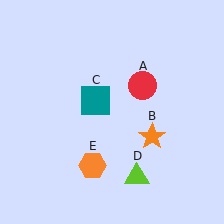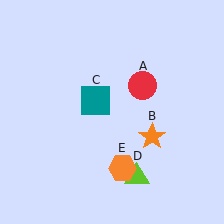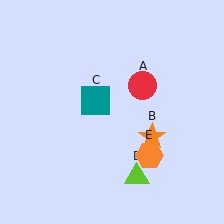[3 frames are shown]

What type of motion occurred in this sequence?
The orange hexagon (object E) rotated counterclockwise around the center of the scene.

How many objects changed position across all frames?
1 object changed position: orange hexagon (object E).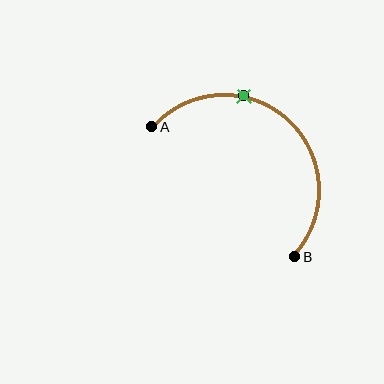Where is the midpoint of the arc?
The arc midpoint is the point on the curve farthest from the straight line joining A and B. It sits above and to the right of that line.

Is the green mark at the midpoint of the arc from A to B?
No. The green mark lies on the arc but is closer to endpoint A. The arc midpoint would be at the point on the curve equidistant along the arc from both A and B.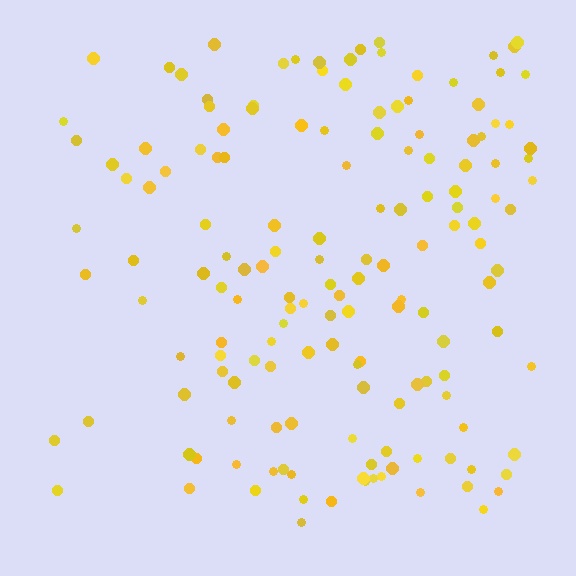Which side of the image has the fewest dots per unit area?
The left.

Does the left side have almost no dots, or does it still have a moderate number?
Still a moderate number, just noticeably fewer than the right.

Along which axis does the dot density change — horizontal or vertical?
Horizontal.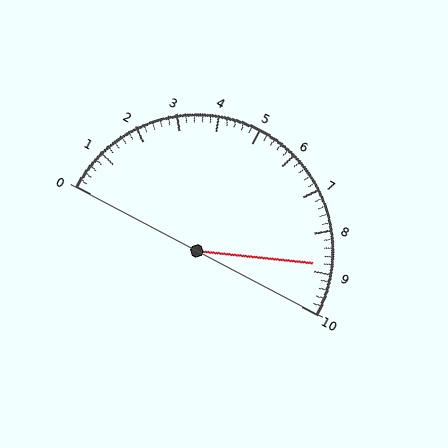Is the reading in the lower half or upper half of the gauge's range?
The reading is in the upper half of the range (0 to 10).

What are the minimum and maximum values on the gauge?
The gauge ranges from 0 to 10.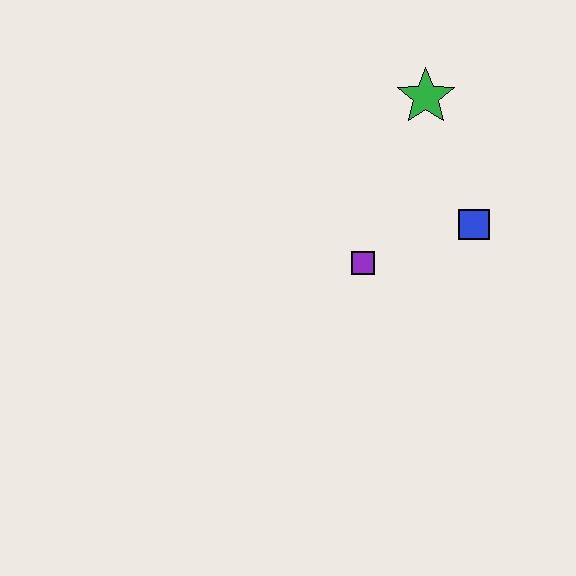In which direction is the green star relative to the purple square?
The green star is above the purple square.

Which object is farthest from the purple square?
The green star is farthest from the purple square.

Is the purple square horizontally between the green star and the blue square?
No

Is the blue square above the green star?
No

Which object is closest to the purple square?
The blue square is closest to the purple square.